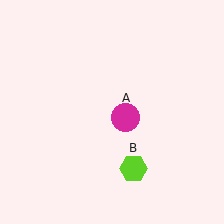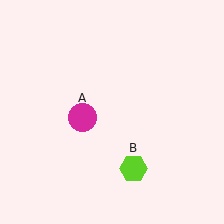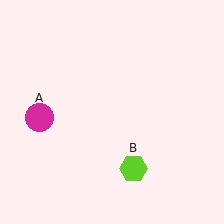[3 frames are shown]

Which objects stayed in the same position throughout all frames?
Lime hexagon (object B) remained stationary.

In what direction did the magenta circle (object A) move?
The magenta circle (object A) moved left.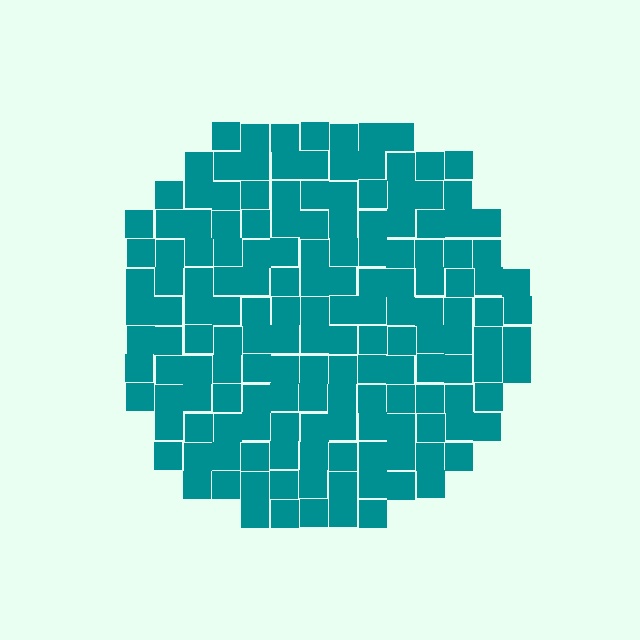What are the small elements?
The small elements are squares.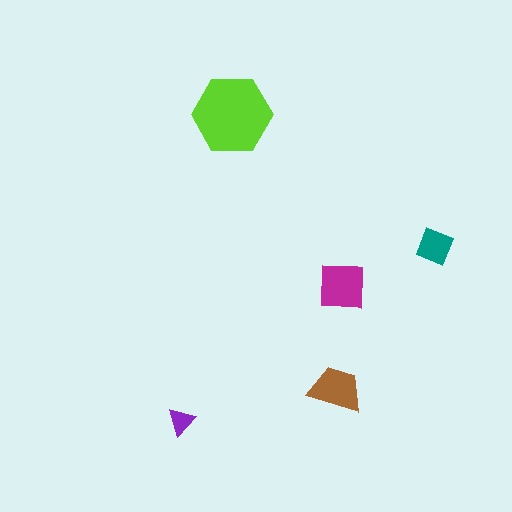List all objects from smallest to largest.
The purple triangle, the teal diamond, the brown trapezoid, the magenta square, the lime hexagon.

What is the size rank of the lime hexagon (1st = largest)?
1st.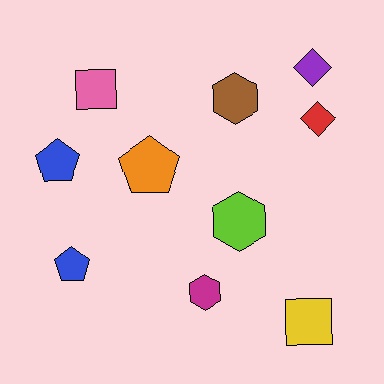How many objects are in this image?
There are 10 objects.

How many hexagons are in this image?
There are 3 hexagons.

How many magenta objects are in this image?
There is 1 magenta object.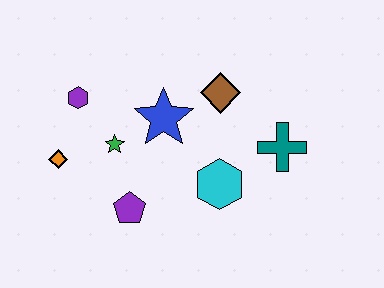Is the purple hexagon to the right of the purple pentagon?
No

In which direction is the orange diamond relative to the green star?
The orange diamond is to the left of the green star.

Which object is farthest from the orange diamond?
The teal cross is farthest from the orange diamond.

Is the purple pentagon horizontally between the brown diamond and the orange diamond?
Yes